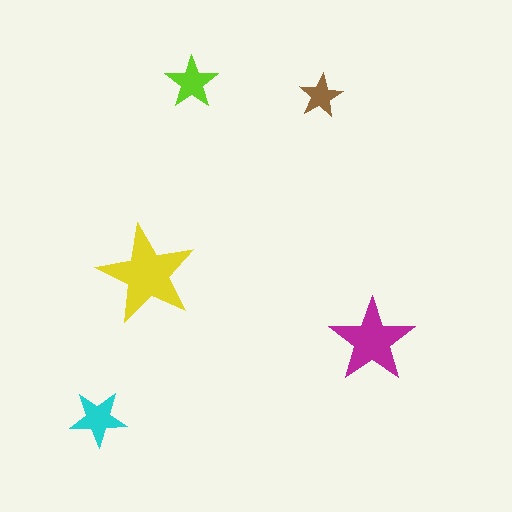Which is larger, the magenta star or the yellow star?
The yellow one.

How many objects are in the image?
There are 5 objects in the image.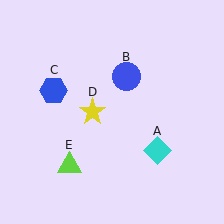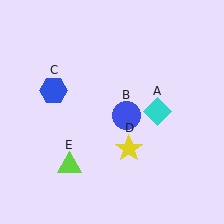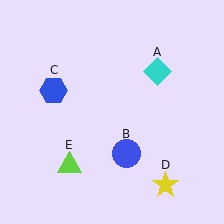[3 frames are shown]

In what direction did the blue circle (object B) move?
The blue circle (object B) moved down.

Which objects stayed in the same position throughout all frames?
Blue hexagon (object C) and lime triangle (object E) remained stationary.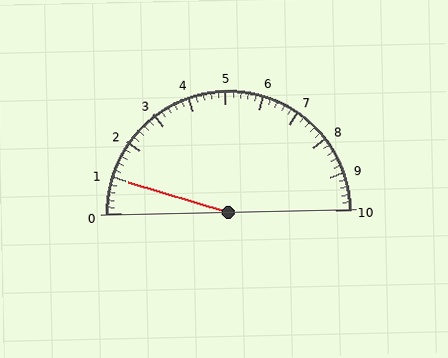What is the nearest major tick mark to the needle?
The nearest major tick mark is 1.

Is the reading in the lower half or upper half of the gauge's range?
The reading is in the lower half of the range (0 to 10).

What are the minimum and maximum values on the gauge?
The gauge ranges from 0 to 10.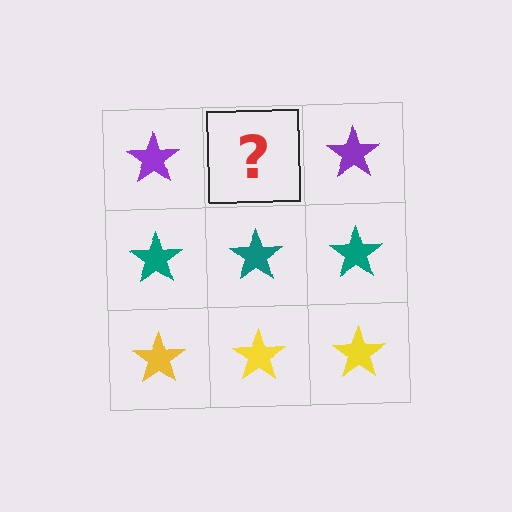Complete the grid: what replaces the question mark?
The question mark should be replaced with a purple star.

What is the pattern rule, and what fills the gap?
The rule is that each row has a consistent color. The gap should be filled with a purple star.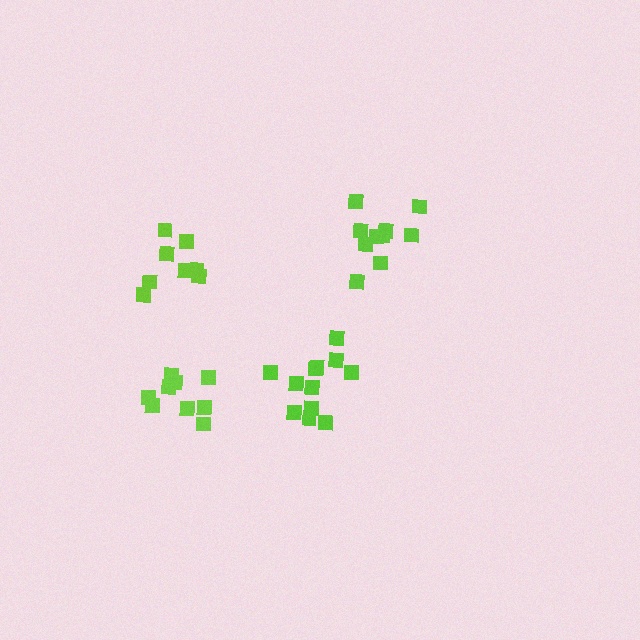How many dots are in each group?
Group 1: 9 dots, Group 2: 8 dots, Group 3: 10 dots, Group 4: 12 dots (39 total).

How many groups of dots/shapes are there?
There are 4 groups.